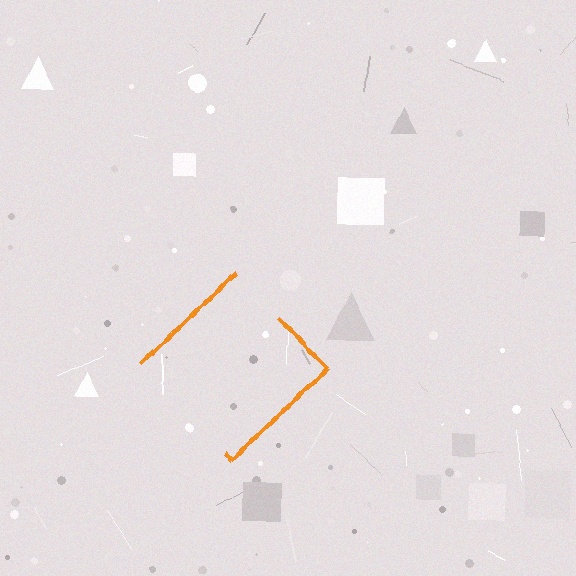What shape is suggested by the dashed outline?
The dashed outline suggests a diamond.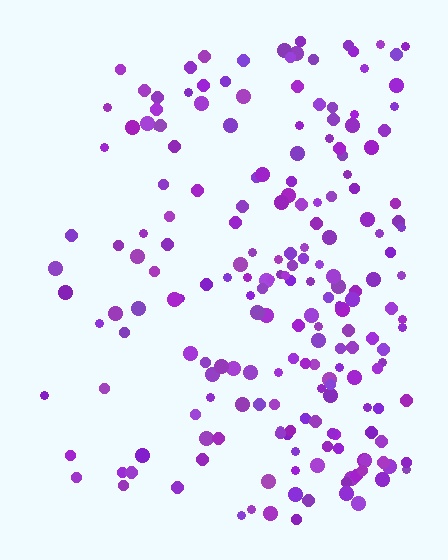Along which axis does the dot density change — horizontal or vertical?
Horizontal.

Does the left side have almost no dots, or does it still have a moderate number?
Still a moderate number, just noticeably fewer than the right.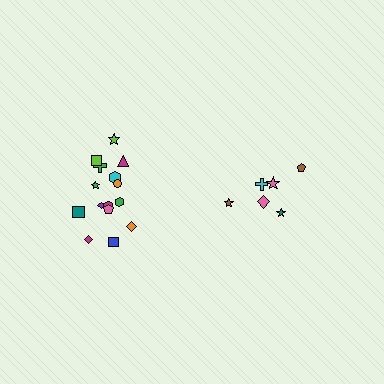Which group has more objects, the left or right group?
The left group.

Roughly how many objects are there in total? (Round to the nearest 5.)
Roughly 20 objects in total.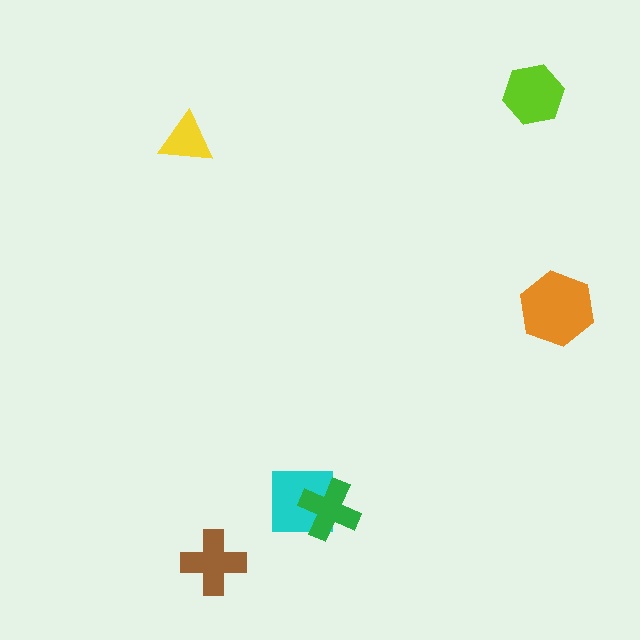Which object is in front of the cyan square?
The green cross is in front of the cyan square.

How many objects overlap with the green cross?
1 object overlaps with the green cross.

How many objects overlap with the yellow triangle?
0 objects overlap with the yellow triangle.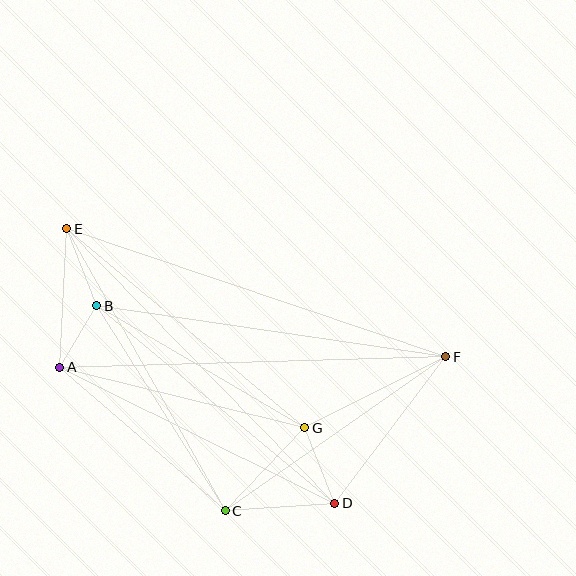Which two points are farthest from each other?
Points E and F are farthest from each other.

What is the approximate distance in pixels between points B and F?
The distance between B and F is approximately 352 pixels.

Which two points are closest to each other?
Points A and B are closest to each other.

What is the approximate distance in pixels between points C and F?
The distance between C and F is approximately 269 pixels.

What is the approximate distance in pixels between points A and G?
The distance between A and G is approximately 253 pixels.